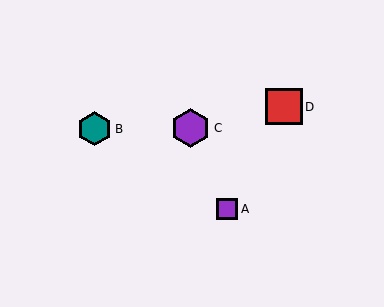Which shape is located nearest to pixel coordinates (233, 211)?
The purple square (labeled A) at (227, 209) is nearest to that location.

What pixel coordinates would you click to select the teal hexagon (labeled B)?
Click at (94, 129) to select the teal hexagon B.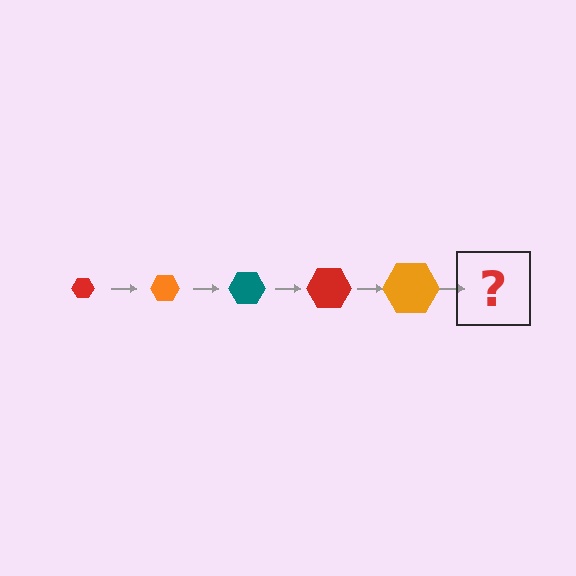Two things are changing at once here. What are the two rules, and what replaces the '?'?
The two rules are that the hexagon grows larger each step and the color cycles through red, orange, and teal. The '?' should be a teal hexagon, larger than the previous one.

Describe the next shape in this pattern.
It should be a teal hexagon, larger than the previous one.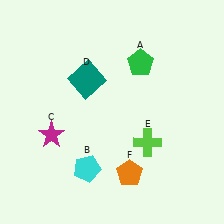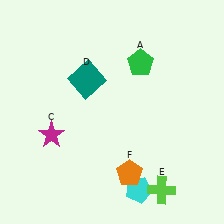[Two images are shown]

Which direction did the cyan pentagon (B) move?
The cyan pentagon (B) moved right.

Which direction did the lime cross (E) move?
The lime cross (E) moved down.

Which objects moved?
The objects that moved are: the cyan pentagon (B), the lime cross (E).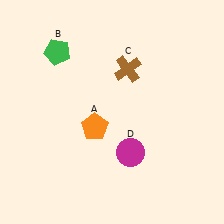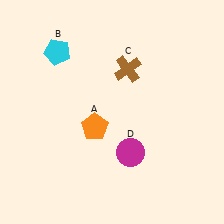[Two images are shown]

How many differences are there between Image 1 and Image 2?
There is 1 difference between the two images.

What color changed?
The pentagon (B) changed from green in Image 1 to cyan in Image 2.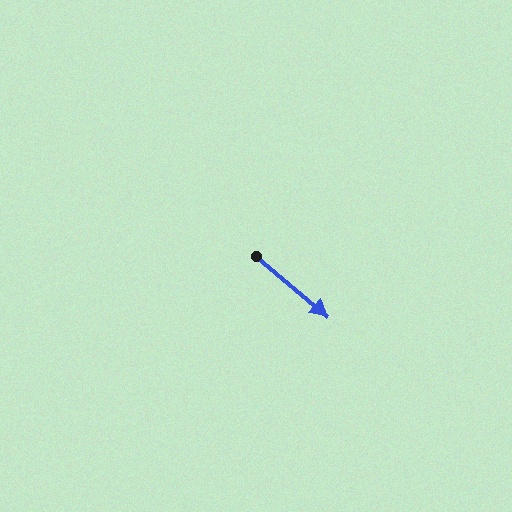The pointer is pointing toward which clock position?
Roughly 4 o'clock.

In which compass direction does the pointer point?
Southeast.